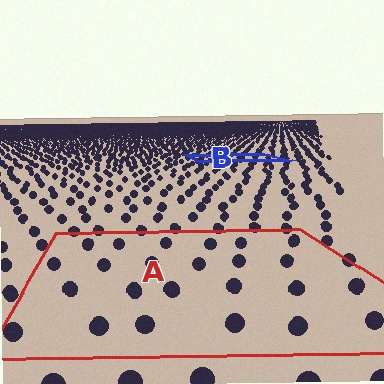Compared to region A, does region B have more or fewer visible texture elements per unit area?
Region B has more texture elements per unit area — they are packed more densely because it is farther away.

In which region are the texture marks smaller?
The texture marks are smaller in region B, because it is farther away.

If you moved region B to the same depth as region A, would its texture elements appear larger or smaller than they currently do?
They would appear larger. At a closer depth, the same texture elements are projected at a bigger on-screen size.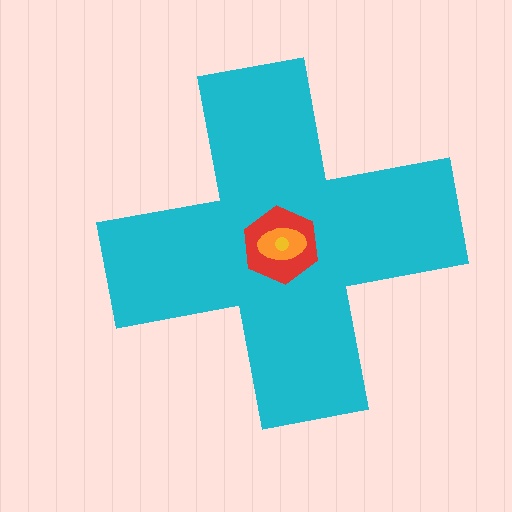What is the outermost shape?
The cyan cross.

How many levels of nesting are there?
4.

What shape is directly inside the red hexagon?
The orange ellipse.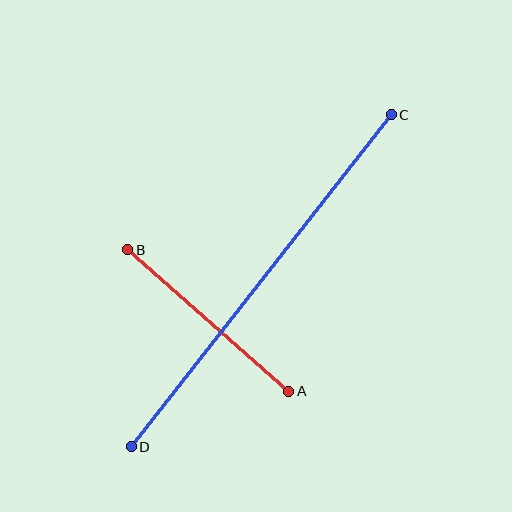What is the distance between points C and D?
The distance is approximately 422 pixels.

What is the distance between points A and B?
The distance is approximately 214 pixels.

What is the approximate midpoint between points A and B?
The midpoint is at approximately (208, 320) pixels.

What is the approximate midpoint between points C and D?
The midpoint is at approximately (261, 281) pixels.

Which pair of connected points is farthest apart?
Points C and D are farthest apart.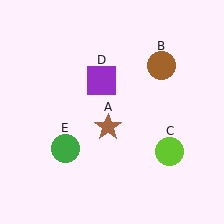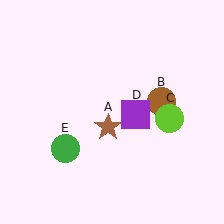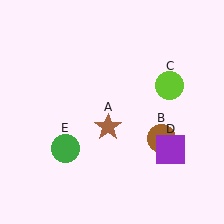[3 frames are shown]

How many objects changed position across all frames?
3 objects changed position: brown circle (object B), lime circle (object C), purple square (object D).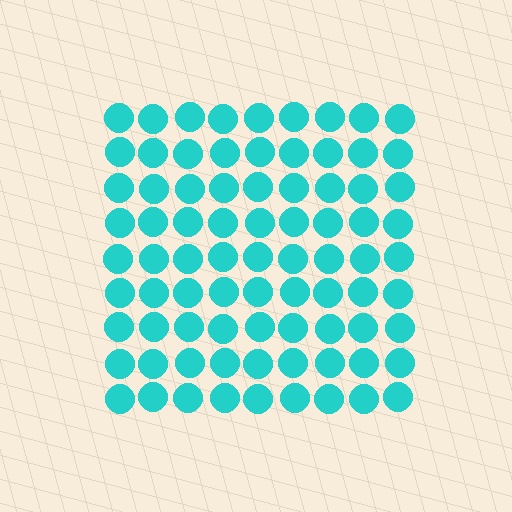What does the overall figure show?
The overall figure shows a square.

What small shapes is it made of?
It is made of small circles.